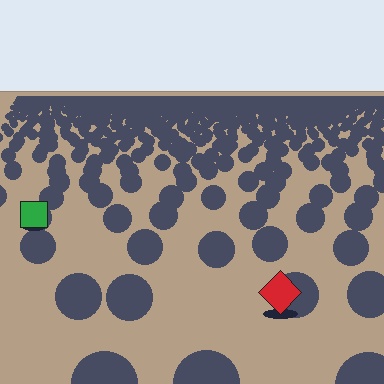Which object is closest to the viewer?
The red diamond is closest. The texture marks near it are larger and more spread out.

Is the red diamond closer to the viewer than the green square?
Yes. The red diamond is closer — you can tell from the texture gradient: the ground texture is coarser near it.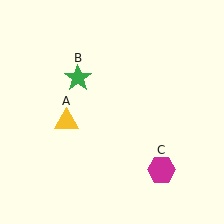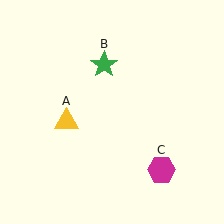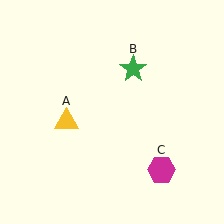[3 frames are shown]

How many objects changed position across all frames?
1 object changed position: green star (object B).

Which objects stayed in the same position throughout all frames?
Yellow triangle (object A) and magenta hexagon (object C) remained stationary.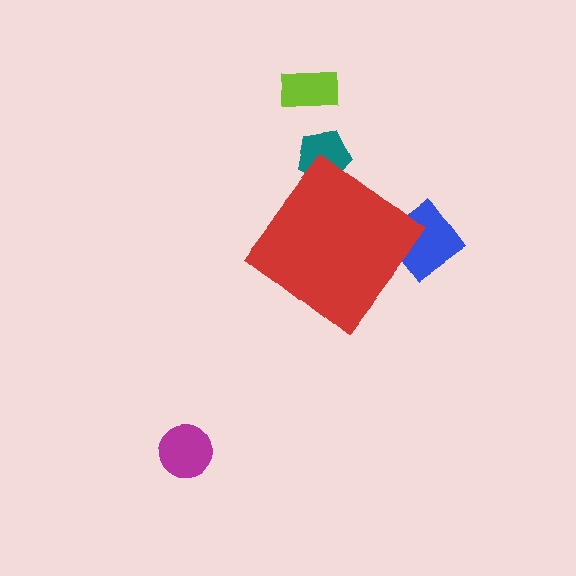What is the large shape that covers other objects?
A red diamond.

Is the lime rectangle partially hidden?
No, the lime rectangle is fully visible.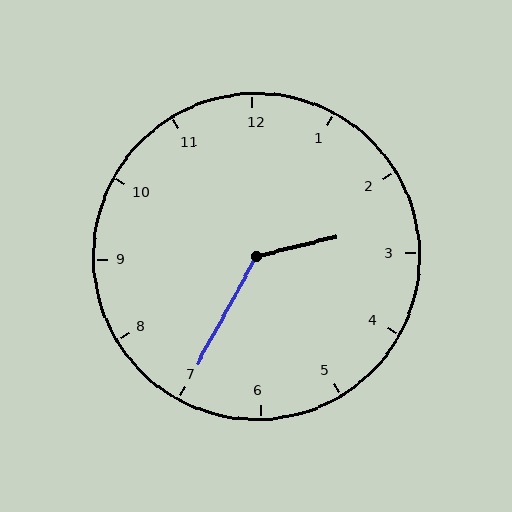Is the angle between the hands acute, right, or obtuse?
It is obtuse.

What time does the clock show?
2:35.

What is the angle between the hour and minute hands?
Approximately 132 degrees.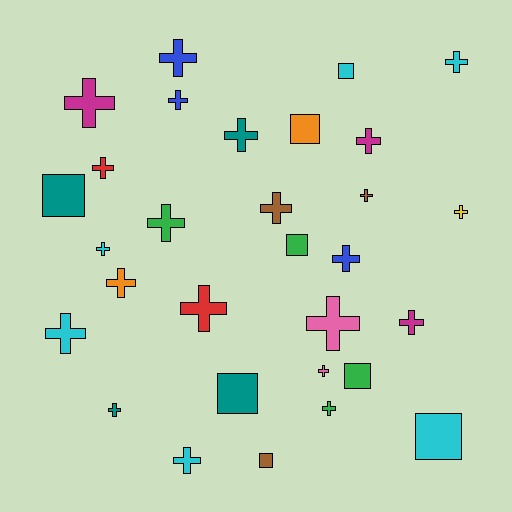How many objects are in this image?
There are 30 objects.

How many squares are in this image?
There are 8 squares.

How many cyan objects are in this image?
There are 6 cyan objects.